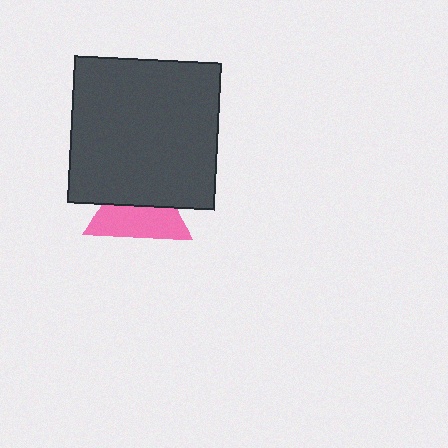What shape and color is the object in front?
The object in front is a dark gray square.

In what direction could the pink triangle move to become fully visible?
The pink triangle could move down. That would shift it out from behind the dark gray square entirely.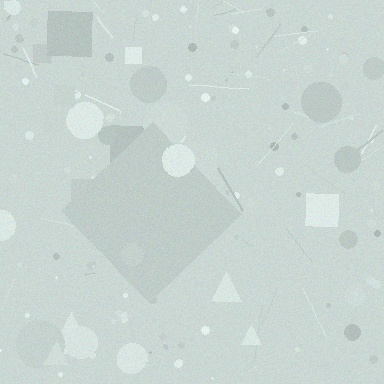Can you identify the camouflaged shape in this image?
The camouflaged shape is a diamond.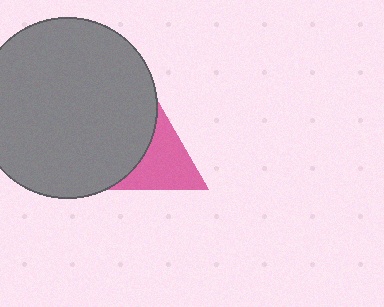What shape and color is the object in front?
The object in front is a gray circle.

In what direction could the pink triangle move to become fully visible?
The pink triangle could move right. That would shift it out from behind the gray circle entirely.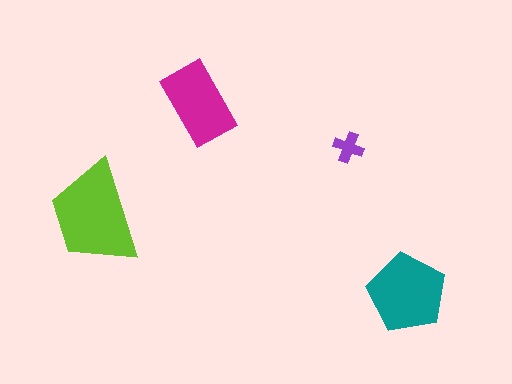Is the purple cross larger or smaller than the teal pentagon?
Smaller.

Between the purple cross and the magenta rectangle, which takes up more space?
The magenta rectangle.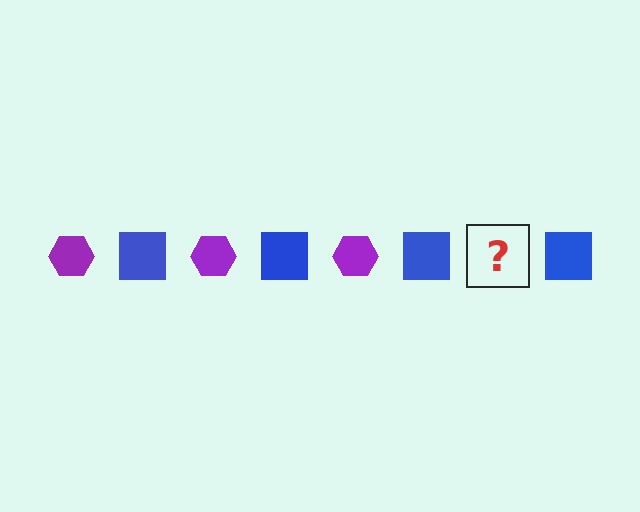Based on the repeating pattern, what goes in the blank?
The blank should be a purple hexagon.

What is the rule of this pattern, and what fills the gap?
The rule is that the pattern alternates between purple hexagon and blue square. The gap should be filled with a purple hexagon.